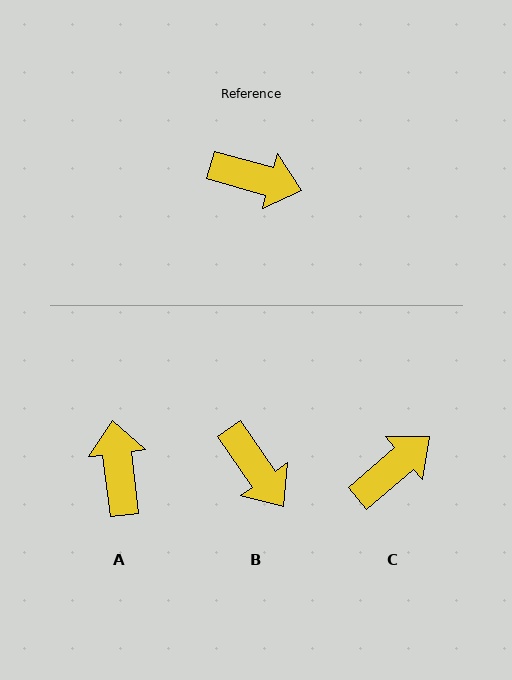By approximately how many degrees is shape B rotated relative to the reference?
Approximately 39 degrees clockwise.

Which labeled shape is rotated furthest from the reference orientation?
A, about 113 degrees away.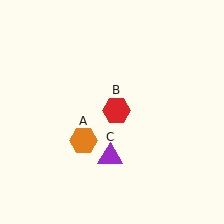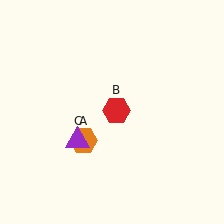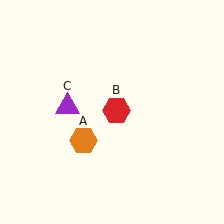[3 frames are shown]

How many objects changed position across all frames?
1 object changed position: purple triangle (object C).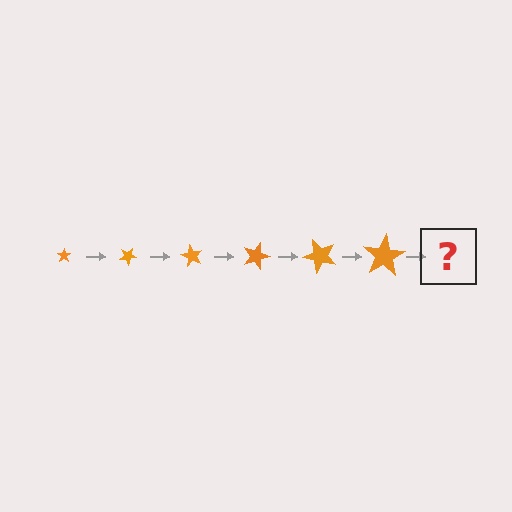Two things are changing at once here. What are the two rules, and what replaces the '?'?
The two rules are that the star grows larger each step and it rotates 30 degrees each step. The '?' should be a star, larger than the previous one and rotated 180 degrees from the start.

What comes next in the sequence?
The next element should be a star, larger than the previous one and rotated 180 degrees from the start.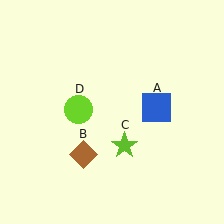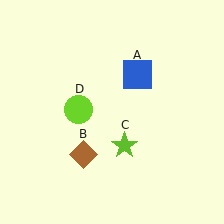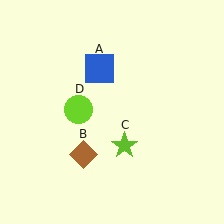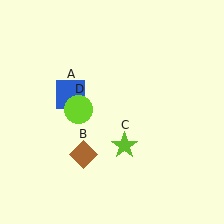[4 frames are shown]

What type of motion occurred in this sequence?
The blue square (object A) rotated counterclockwise around the center of the scene.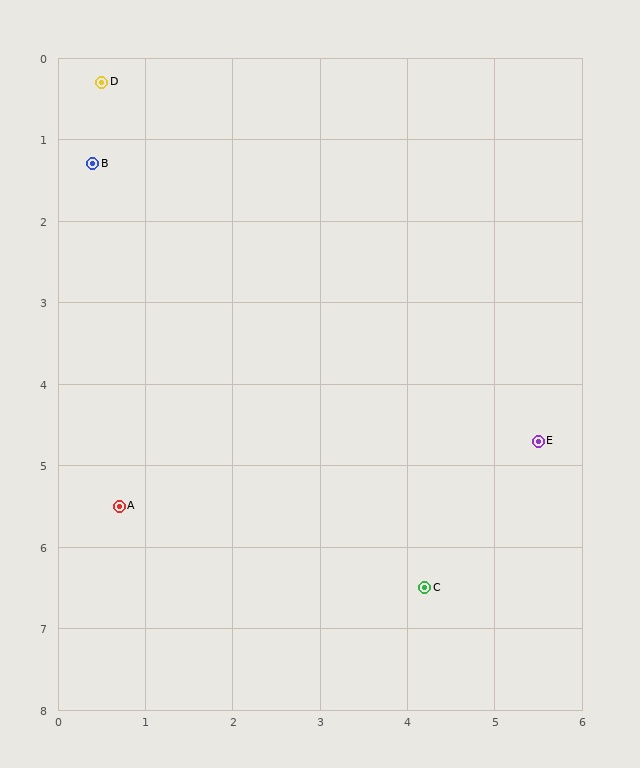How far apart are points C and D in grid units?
Points C and D are about 7.2 grid units apart.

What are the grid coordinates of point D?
Point D is at approximately (0.5, 0.3).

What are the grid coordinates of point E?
Point E is at approximately (5.5, 4.7).